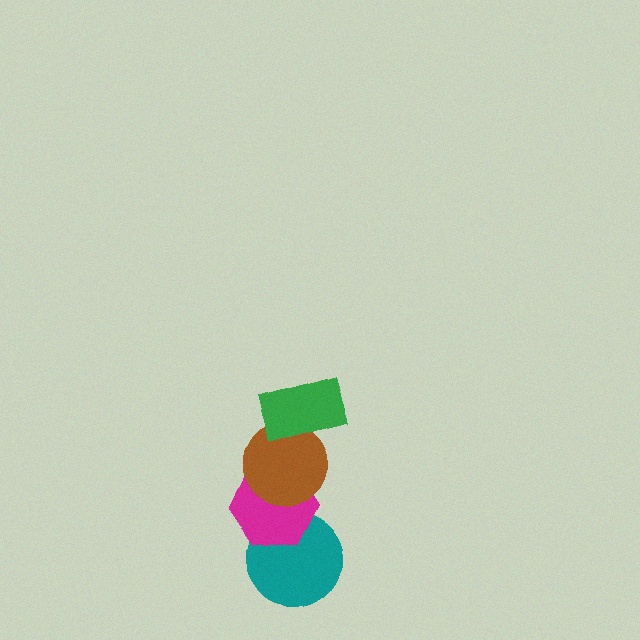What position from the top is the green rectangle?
The green rectangle is 1st from the top.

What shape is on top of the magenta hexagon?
The brown circle is on top of the magenta hexagon.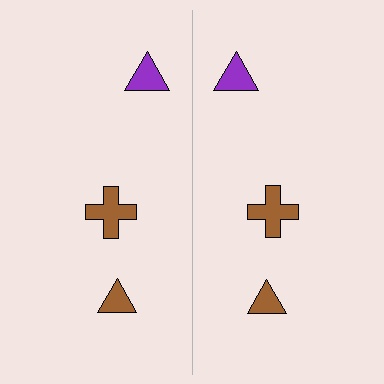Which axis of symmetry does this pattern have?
The pattern has a vertical axis of symmetry running through the center of the image.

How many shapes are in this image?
There are 6 shapes in this image.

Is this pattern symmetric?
Yes, this pattern has bilateral (reflection) symmetry.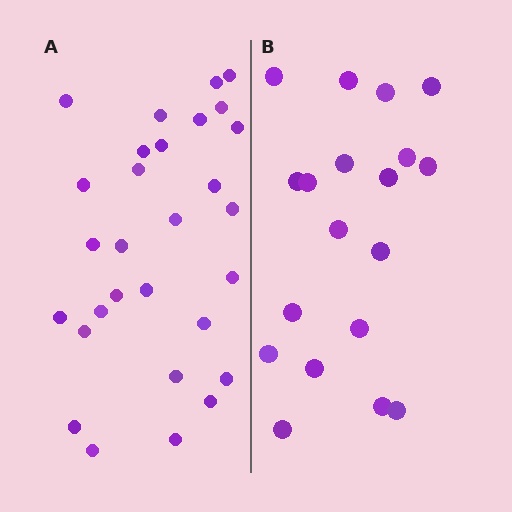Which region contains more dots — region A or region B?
Region A (the left region) has more dots.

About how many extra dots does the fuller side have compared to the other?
Region A has roughly 10 or so more dots than region B.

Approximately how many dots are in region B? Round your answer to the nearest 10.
About 20 dots. (The exact count is 19, which rounds to 20.)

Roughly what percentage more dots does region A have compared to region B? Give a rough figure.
About 55% more.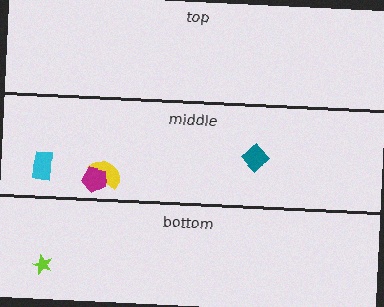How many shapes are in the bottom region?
1.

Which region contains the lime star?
The bottom region.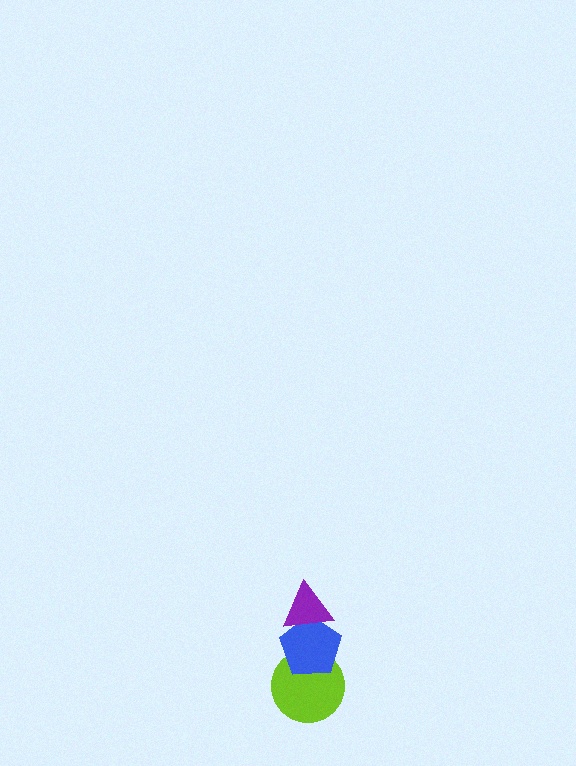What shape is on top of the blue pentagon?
The purple triangle is on top of the blue pentagon.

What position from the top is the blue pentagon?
The blue pentagon is 2nd from the top.